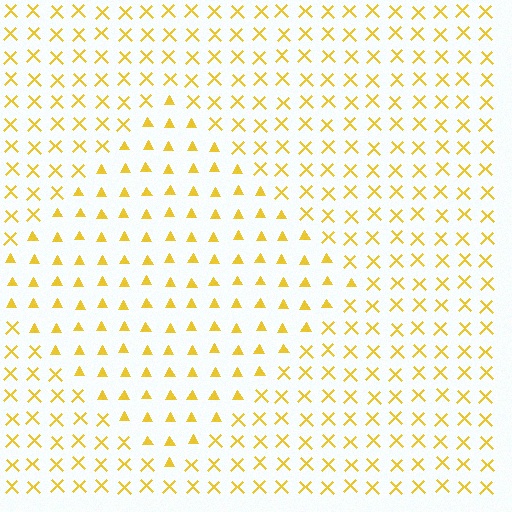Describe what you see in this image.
The image is filled with small yellow elements arranged in a uniform grid. A diamond-shaped region contains triangles, while the surrounding area contains X marks. The boundary is defined purely by the change in element shape.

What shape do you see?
I see a diamond.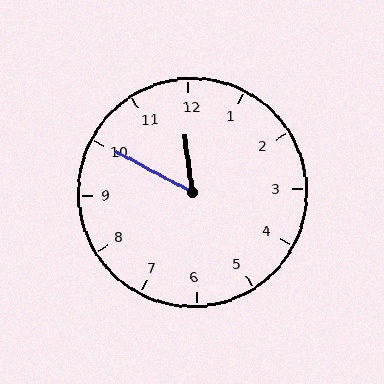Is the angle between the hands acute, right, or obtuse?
It is acute.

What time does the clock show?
11:50.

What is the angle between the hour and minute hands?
Approximately 55 degrees.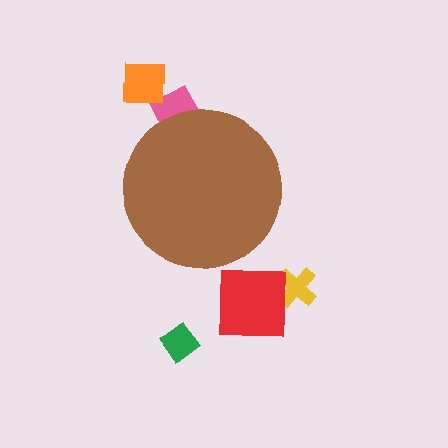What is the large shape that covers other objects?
A brown circle.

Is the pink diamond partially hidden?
Yes, the pink diamond is partially hidden behind the brown circle.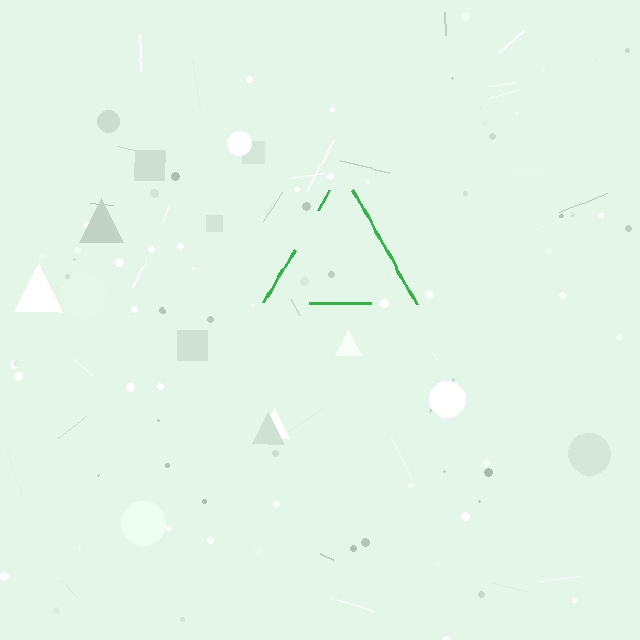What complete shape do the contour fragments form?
The contour fragments form a triangle.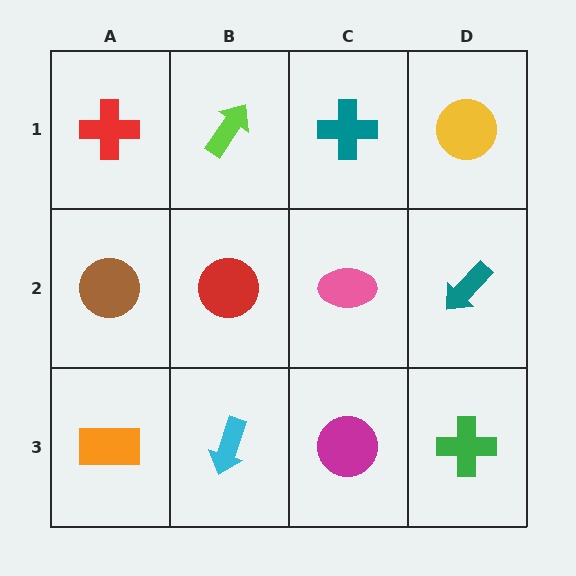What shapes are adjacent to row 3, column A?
A brown circle (row 2, column A), a cyan arrow (row 3, column B).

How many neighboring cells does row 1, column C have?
3.